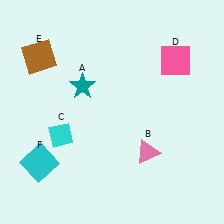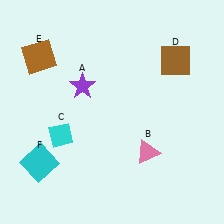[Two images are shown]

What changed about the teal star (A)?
In Image 1, A is teal. In Image 2, it changed to purple.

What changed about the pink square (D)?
In Image 1, D is pink. In Image 2, it changed to brown.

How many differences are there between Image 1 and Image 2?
There are 2 differences between the two images.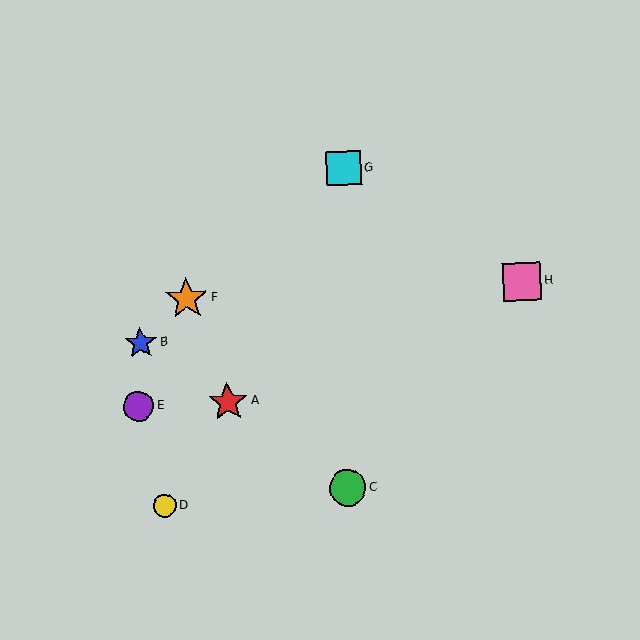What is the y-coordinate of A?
Object A is at y≈402.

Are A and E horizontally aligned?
Yes, both are at y≈402.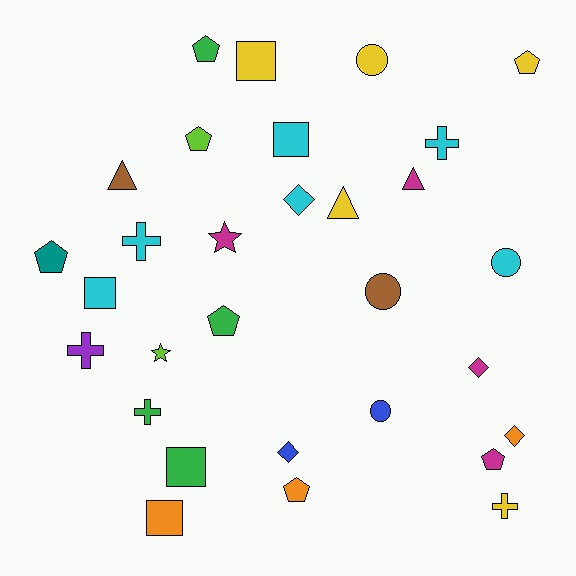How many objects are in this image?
There are 30 objects.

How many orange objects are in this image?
There are 3 orange objects.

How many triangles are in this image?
There are 3 triangles.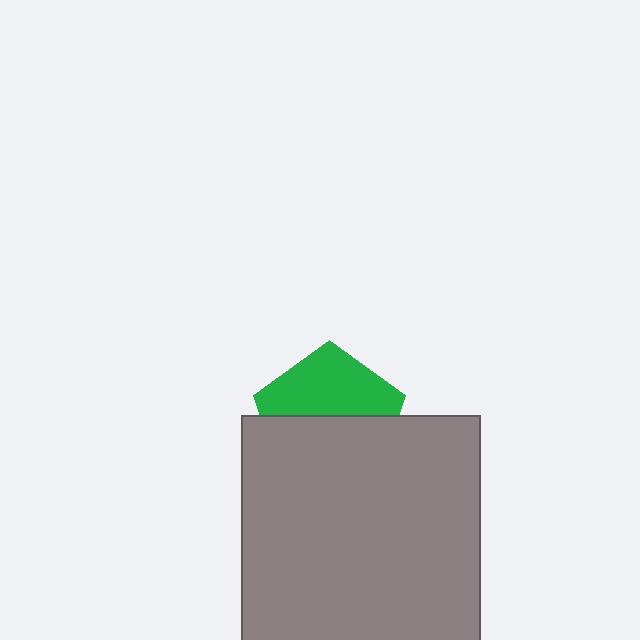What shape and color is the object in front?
The object in front is a gray square.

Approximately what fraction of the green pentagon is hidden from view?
Roughly 53% of the green pentagon is hidden behind the gray square.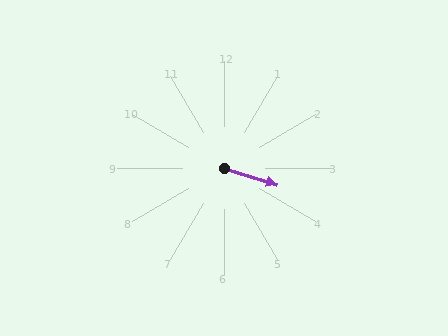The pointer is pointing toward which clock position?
Roughly 4 o'clock.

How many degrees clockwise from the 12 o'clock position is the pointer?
Approximately 107 degrees.